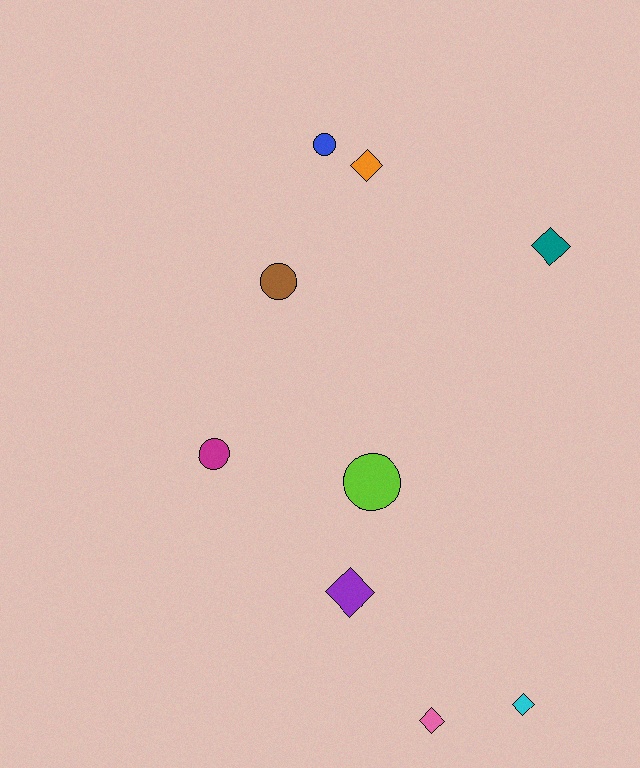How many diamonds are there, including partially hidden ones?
There are 5 diamonds.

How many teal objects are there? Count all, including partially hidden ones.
There is 1 teal object.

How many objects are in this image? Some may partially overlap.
There are 9 objects.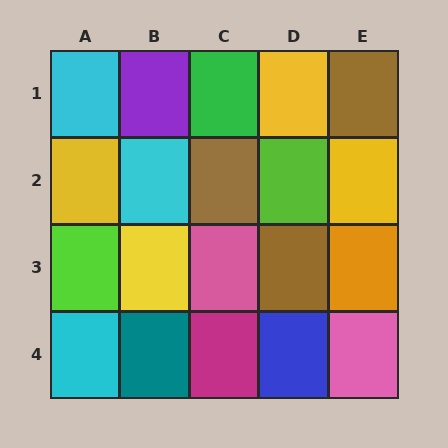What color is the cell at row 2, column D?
Lime.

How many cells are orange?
1 cell is orange.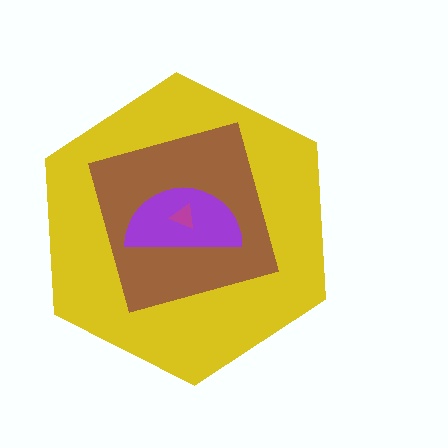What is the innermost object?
The magenta triangle.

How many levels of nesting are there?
4.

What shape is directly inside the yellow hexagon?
The brown square.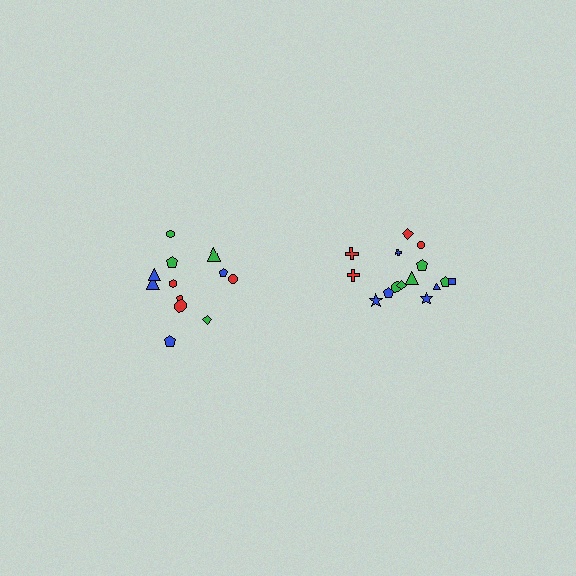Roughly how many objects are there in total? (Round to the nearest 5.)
Roughly 25 objects in total.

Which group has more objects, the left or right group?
The right group.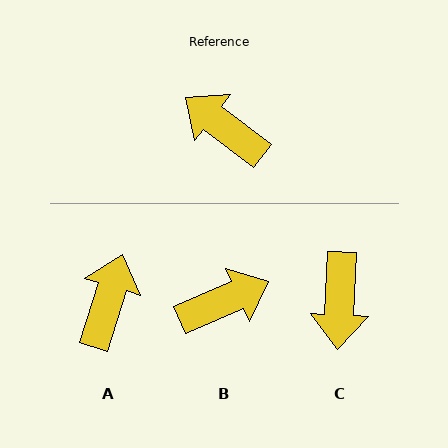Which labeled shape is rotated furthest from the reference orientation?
C, about 125 degrees away.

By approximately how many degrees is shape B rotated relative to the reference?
Approximately 119 degrees clockwise.